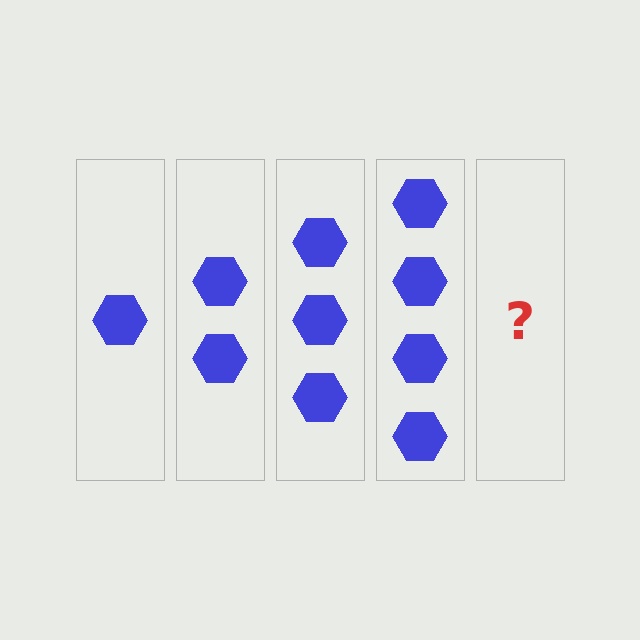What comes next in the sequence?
The next element should be 5 hexagons.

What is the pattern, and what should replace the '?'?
The pattern is that each step adds one more hexagon. The '?' should be 5 hexagons.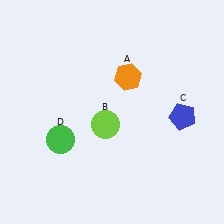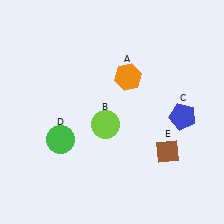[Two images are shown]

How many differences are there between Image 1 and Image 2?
There is 1 difference between the two images.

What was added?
A brown diamond (E) was added in Image 2.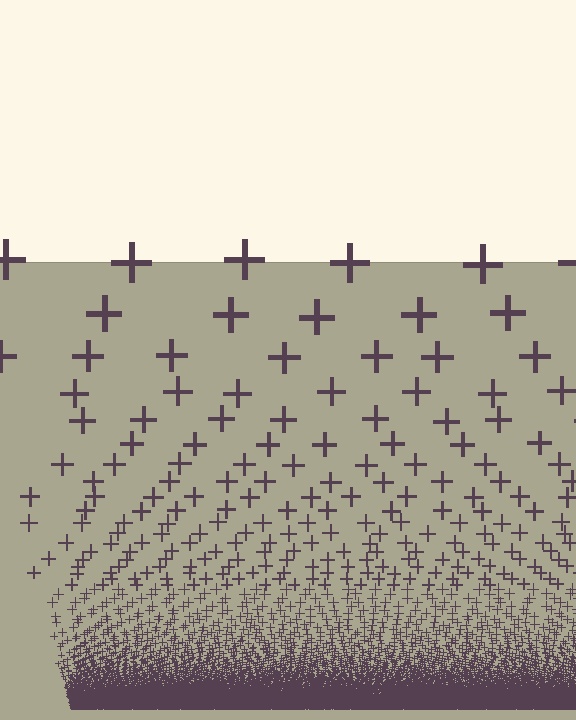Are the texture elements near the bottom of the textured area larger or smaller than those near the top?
Smaller. The gradient is inverted — elements near the bottom are smaller and denser.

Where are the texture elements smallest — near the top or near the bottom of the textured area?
Near the bottom.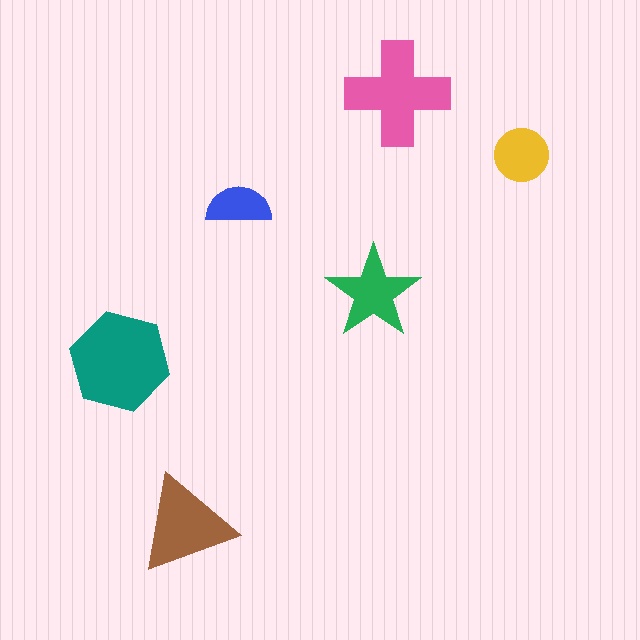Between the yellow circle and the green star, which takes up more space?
The green star.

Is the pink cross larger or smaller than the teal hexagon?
Smaller.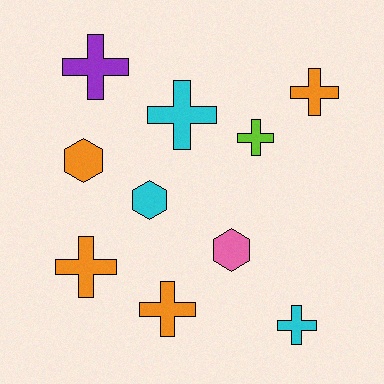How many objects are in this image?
There are 10 objects.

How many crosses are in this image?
There are 7 crosses.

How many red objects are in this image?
There are no red objects.